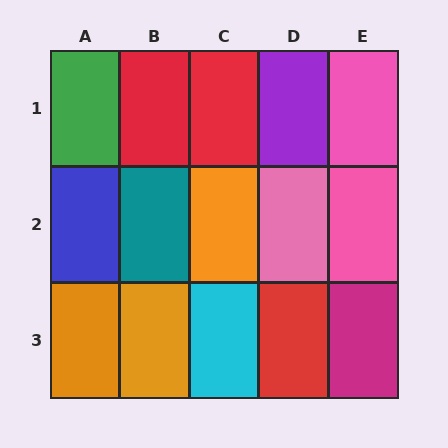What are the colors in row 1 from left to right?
Green, red, red, purple, pink.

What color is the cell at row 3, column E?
Magenta.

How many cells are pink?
3 cells are pink.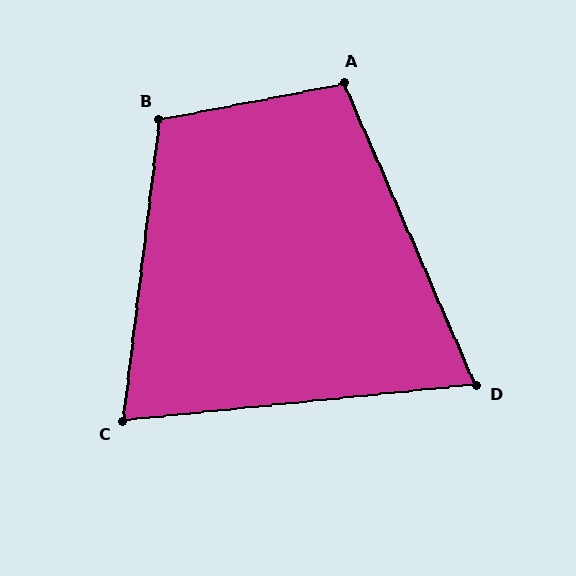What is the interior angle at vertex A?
Approximately 103 degrees (obtuse).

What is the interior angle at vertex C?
Approximately 77 degrees (acute).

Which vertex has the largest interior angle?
B, at approximately 108 degrees.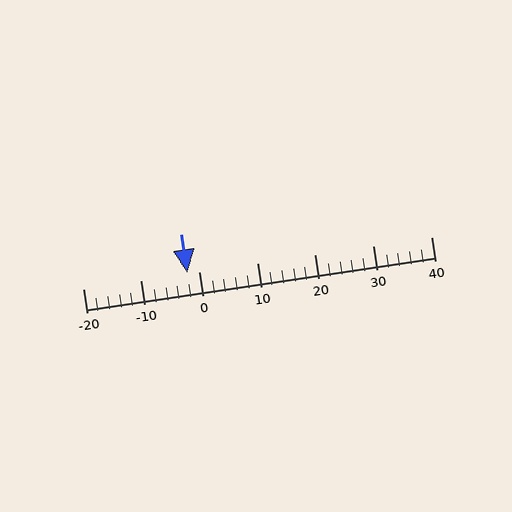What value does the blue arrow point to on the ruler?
The blue arrow points to approximately -2.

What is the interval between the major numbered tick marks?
The major tick marks are spaced 10 units apart.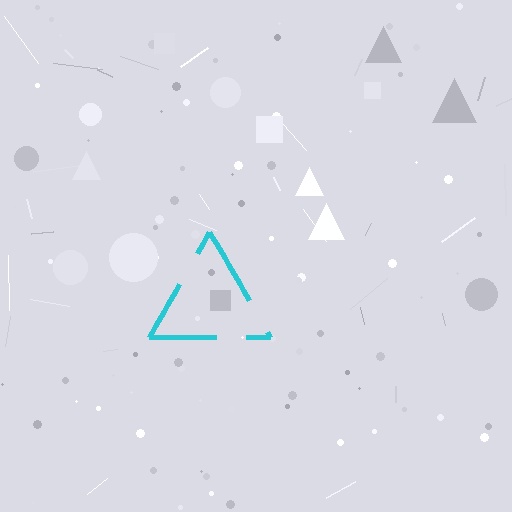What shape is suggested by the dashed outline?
The dashed outline suggests a triangle.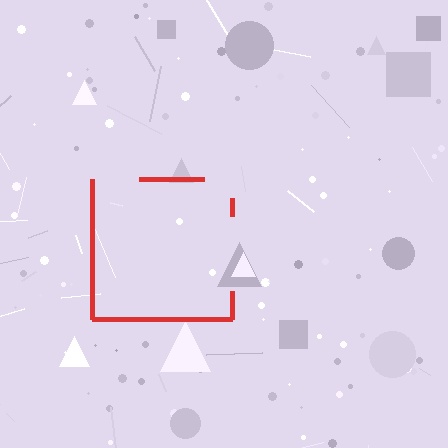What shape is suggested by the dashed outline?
The dashed outline suggests a square.